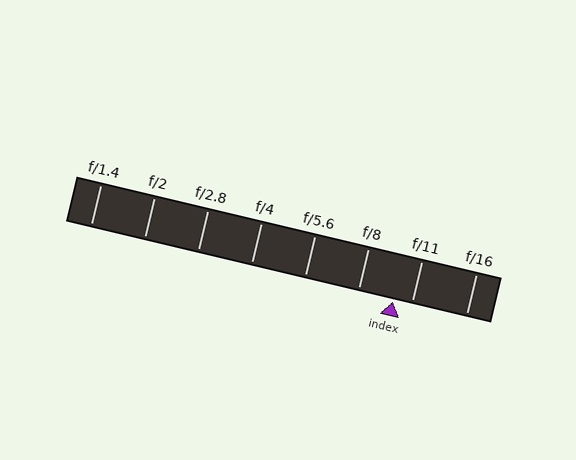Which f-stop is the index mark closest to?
The index mark is closest to f/11.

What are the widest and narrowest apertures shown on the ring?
The widest aperture shown is f/1.4 and the narrowest is f/16.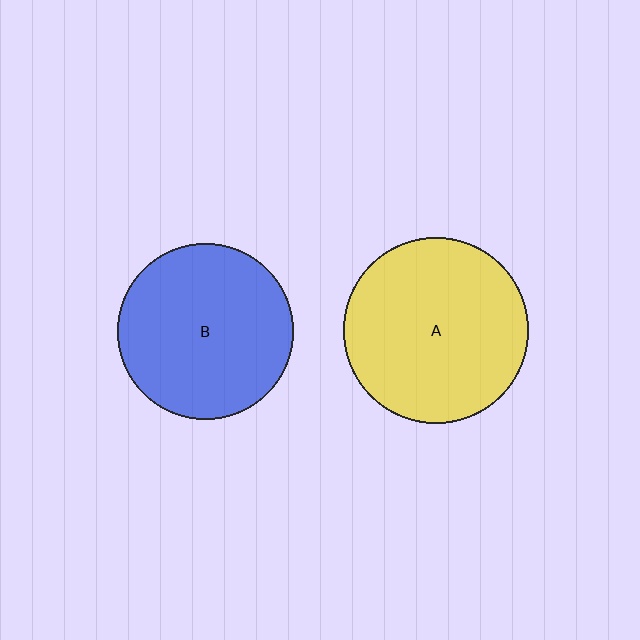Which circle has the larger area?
Circle A (yellow).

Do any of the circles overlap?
No, none of the circles overlap.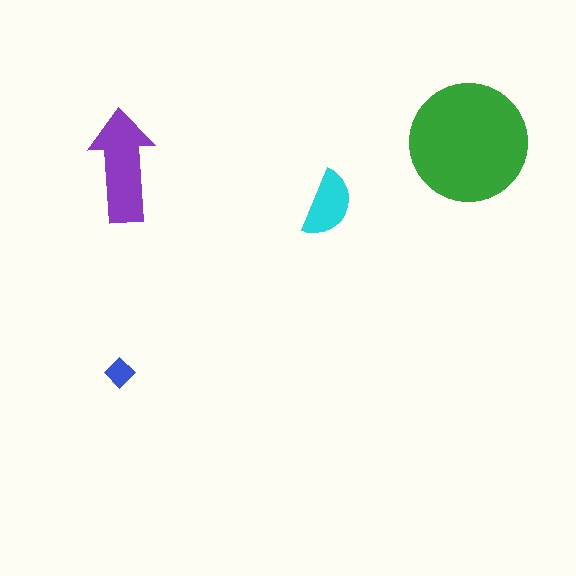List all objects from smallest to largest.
The blue diamond, the cyan semicircle, the purple arrow, the green circle.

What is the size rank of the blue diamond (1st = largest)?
4th.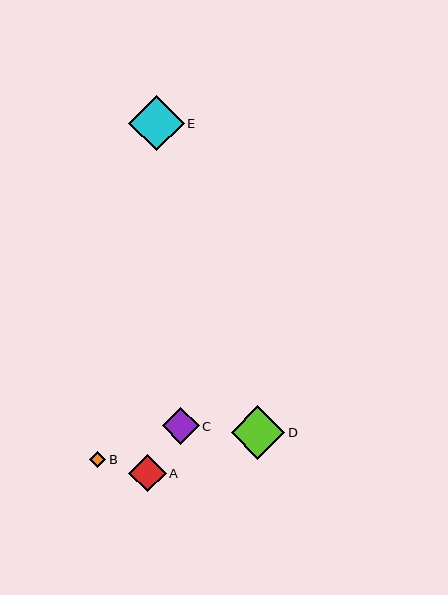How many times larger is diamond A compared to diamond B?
Diamond A is approximately 2.3 times the size of diamond B.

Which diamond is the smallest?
Diamond B is the smallest with a size of approximately 16 pixels.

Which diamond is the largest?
Diamond E is the largest with a size of approximately 56 pixels.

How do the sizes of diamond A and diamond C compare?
Diamond A and diamond C are approximately the same size.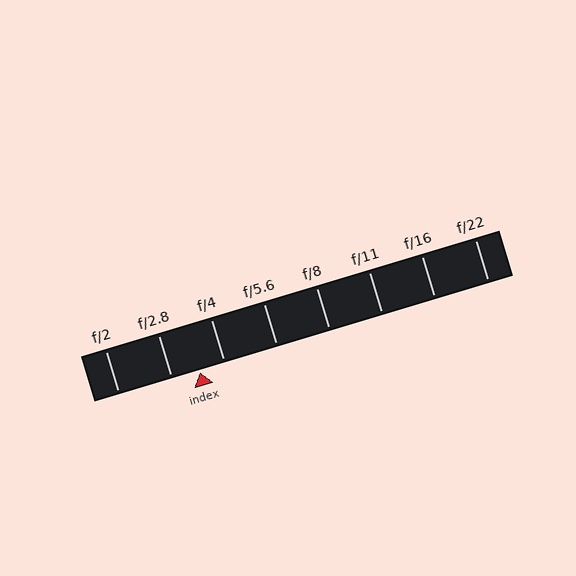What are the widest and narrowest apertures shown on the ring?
The widest aperture shown is f/2 and the narrowest is f/22.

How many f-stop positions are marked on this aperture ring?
There are 8 f-stop positions marked.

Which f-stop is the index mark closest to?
The index mark is closest to f/4.